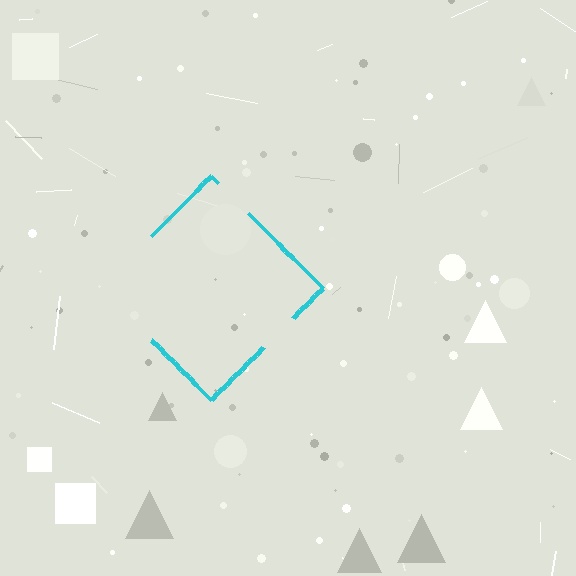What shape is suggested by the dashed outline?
The dashed outline suggests a diamond.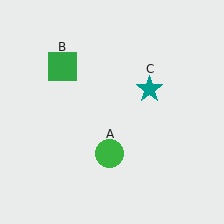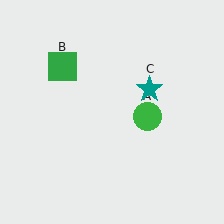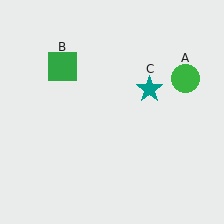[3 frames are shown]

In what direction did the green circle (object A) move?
The green circle (object A) moved up and to the right.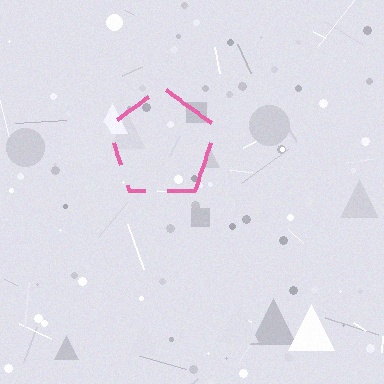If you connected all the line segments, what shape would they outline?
They would outline a pentagon.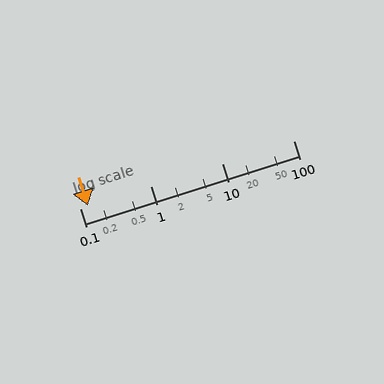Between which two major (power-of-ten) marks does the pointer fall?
The pointer is between 0.1 and 1.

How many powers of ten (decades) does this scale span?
The scale spans 3 decades, from 0.1 to 100.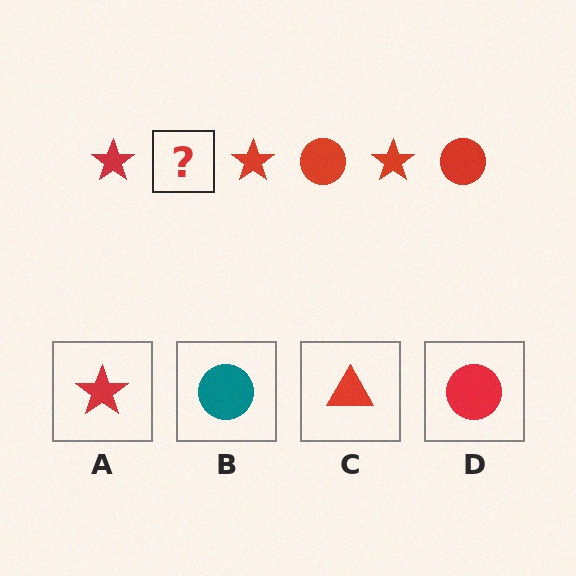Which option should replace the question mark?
Option D.